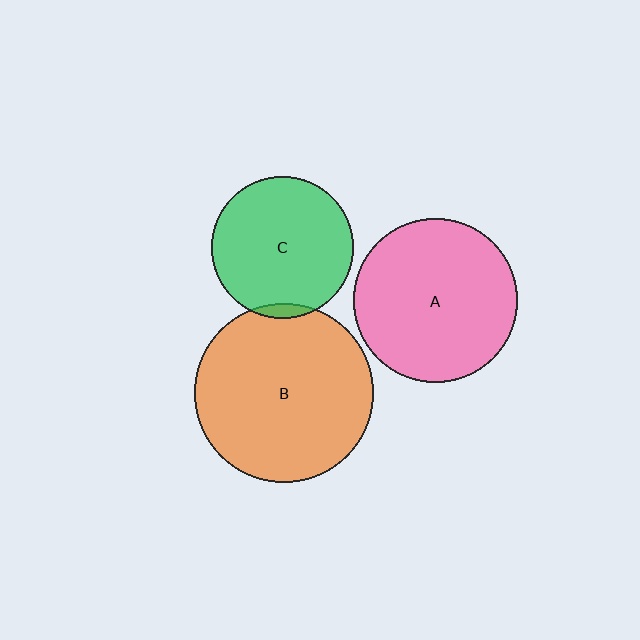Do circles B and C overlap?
Yes.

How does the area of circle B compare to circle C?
Approximately 1.6 times.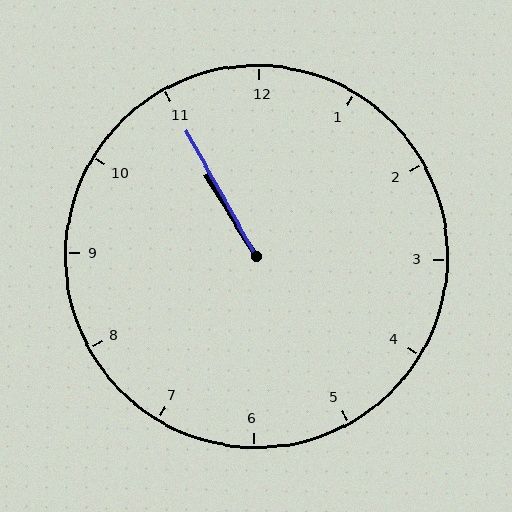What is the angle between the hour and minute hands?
Approximately 2 degrees.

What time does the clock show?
10:55.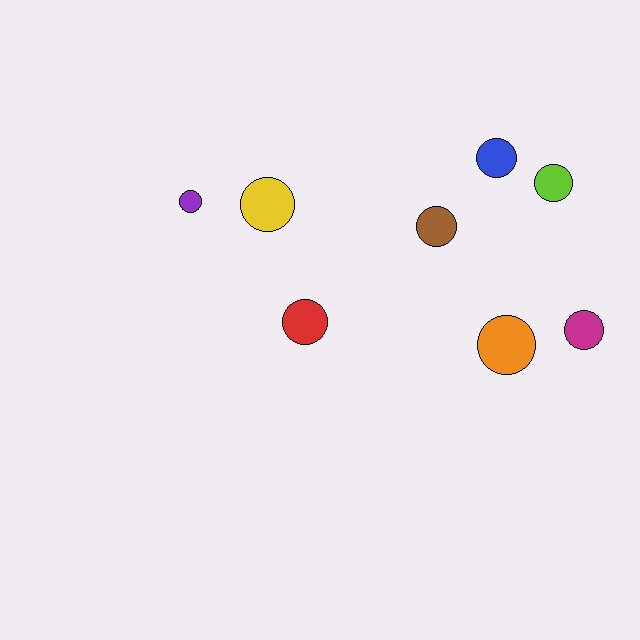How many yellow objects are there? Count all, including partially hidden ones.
There is 1 yellow object.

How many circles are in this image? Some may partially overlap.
There are 8 circles.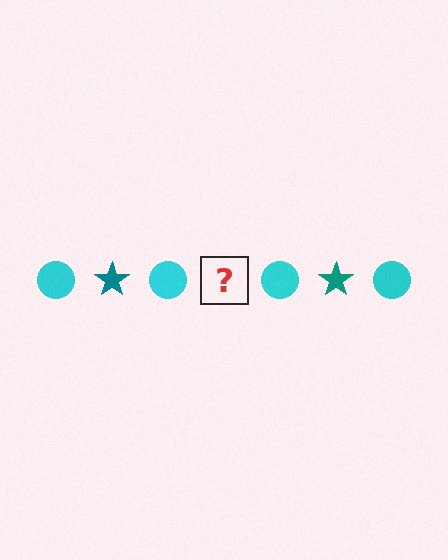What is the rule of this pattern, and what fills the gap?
The rule is that the pattern alternates between cyan circle and teal star. The gap should be filled with a teal star.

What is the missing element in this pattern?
The missing element is a teal star.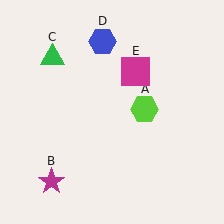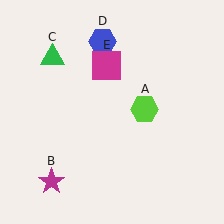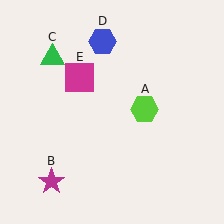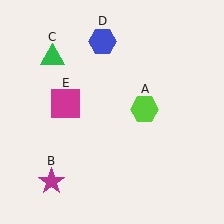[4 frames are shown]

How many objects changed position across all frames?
1 object changed position: magenta square (object E).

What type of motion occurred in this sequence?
The magenta square (object E) rotated counterclockwise around the center of the scene.